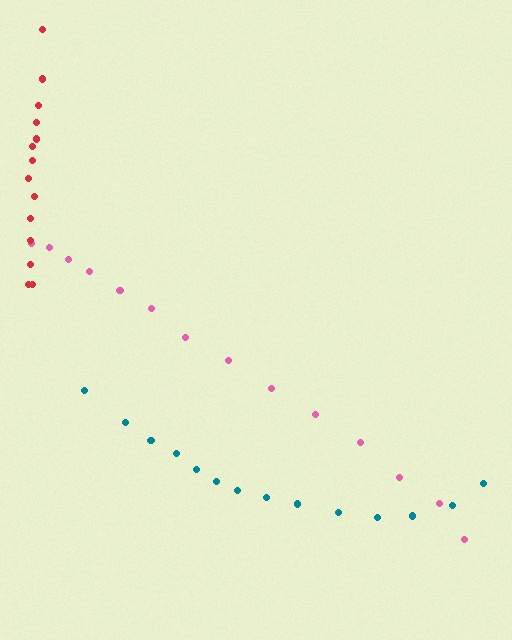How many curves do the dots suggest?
There are 3 distinct paths.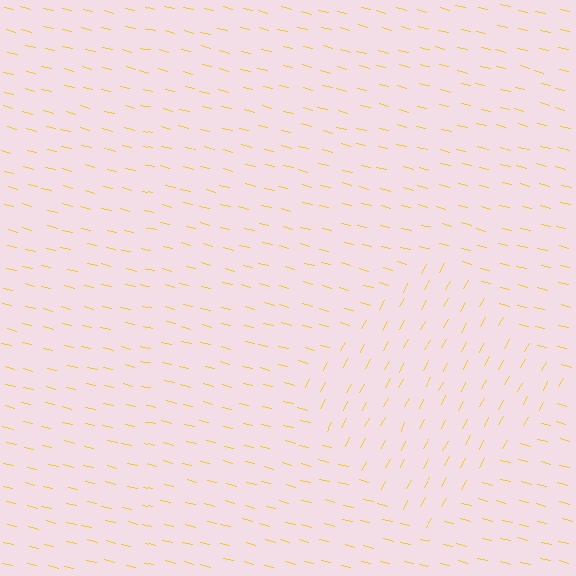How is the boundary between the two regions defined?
The boundary is defined purely by a change in line orientation (approximately 75 degrees difference). All lines are the same color and thickness.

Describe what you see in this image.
The image is filled with small yellow line segments. A diamond region in the image has lines oriented differently from the surrounding lines, creating a visible texture boundary.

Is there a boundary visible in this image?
Yes, there is a texture boundary formed by a change in line orientation.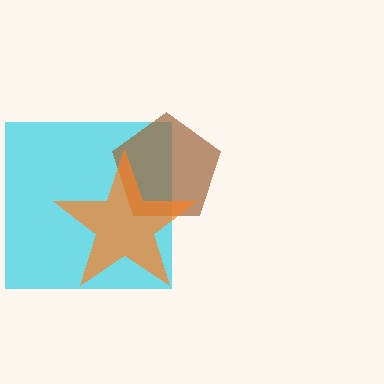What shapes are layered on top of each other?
The layered shapes are: a cyan square, a brown pentagon, an orange star.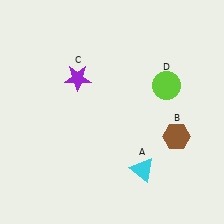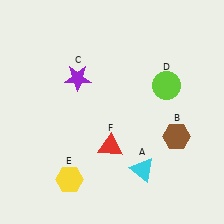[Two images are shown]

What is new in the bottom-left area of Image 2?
A red triangle (F) was added in the bottom-left area of Image 2.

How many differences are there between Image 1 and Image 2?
There are 2 differences between the two images.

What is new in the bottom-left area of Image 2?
A yellow hexagon (E) was added in the bottom-left area of Image 2.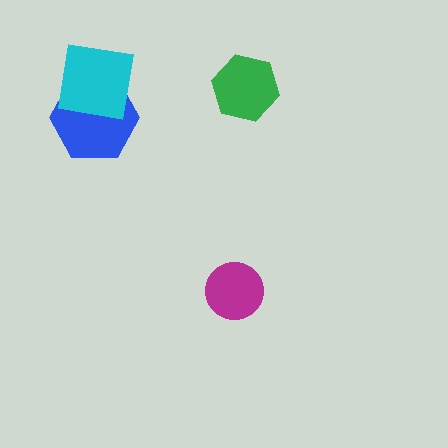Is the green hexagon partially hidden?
No, no other shape covers it.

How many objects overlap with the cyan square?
1 object overlaps with the cyan square.